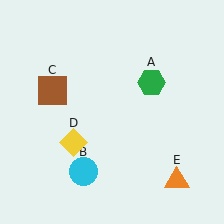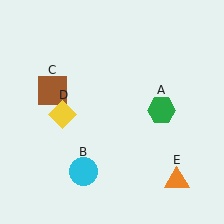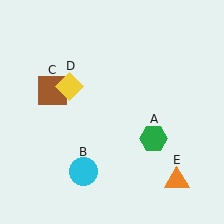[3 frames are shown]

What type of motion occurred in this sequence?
The green hexagon (object A), yellow diamond (object D) rotated clockwise around the center of the scene.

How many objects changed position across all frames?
2 objects changed position: green hexagon (object A), yellow diamond (object D).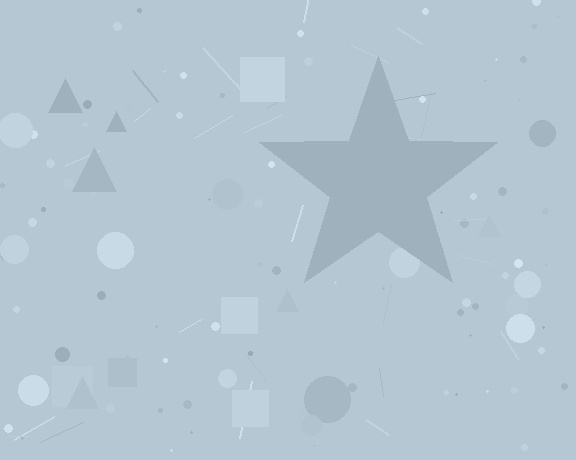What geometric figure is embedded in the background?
A star is embedded in the background.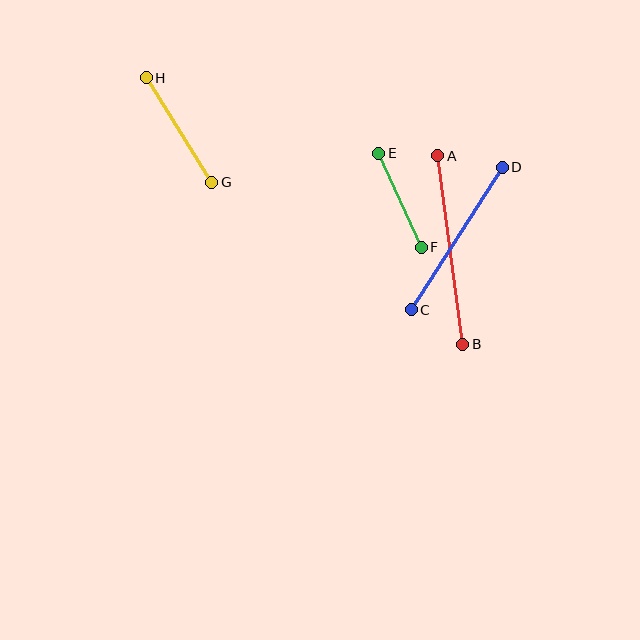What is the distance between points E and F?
The distance is approximately 103 pixels.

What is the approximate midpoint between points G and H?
The midpoint is at approximately (179, 130) pixels.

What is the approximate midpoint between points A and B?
The midpoint is at approximately (450, 250) pixels.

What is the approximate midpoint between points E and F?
The midpoint is at approximately (400, 200) pixels.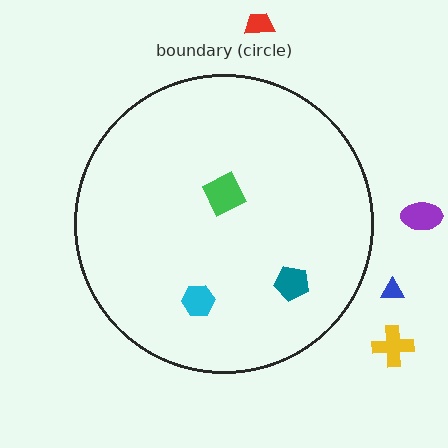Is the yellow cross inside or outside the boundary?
Outside.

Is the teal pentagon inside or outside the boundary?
Inside.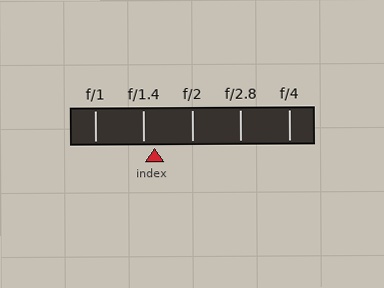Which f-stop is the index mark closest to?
The index mark is closest to f/1.4.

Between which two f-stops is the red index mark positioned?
The index mark is between f/1.4 and f/2.